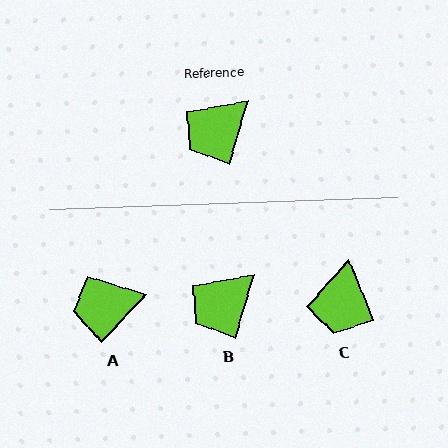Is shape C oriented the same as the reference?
No, it is off by about 39 degrees.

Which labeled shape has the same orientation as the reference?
B.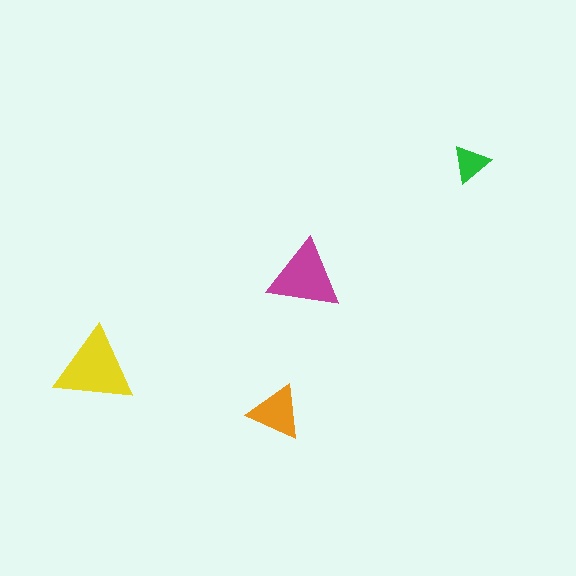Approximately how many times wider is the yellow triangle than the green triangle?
About 2 times wider.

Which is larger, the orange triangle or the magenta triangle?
The magenta one.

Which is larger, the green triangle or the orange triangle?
The orange one.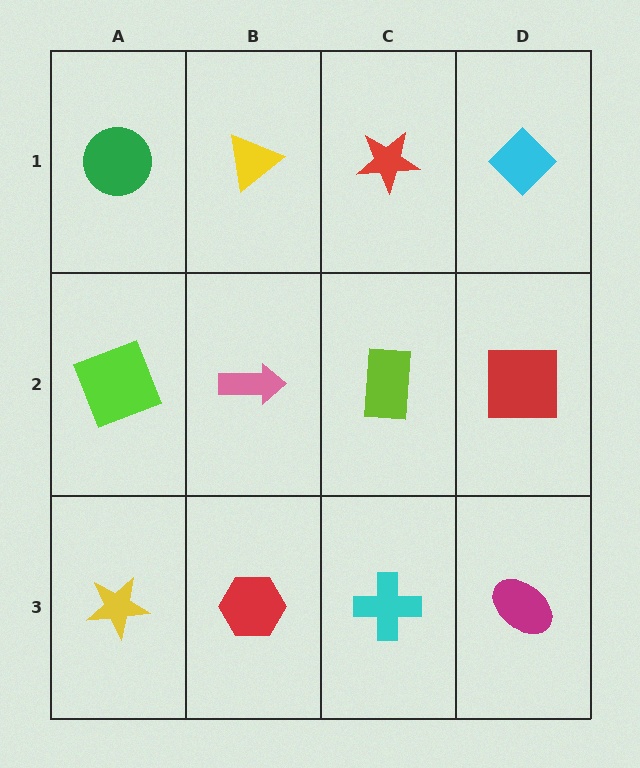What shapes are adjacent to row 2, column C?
A red star (row 1, column C), a cyan cross (row 3, column C), a pink arrow (row 2, column B), a red square (row 2, column D).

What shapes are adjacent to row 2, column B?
A yellow triangle (row 1, column B), a red hexagon (row 3, column B), a lime square (row 2, column A), a lime rectangle (row 2, column C).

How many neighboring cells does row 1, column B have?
3.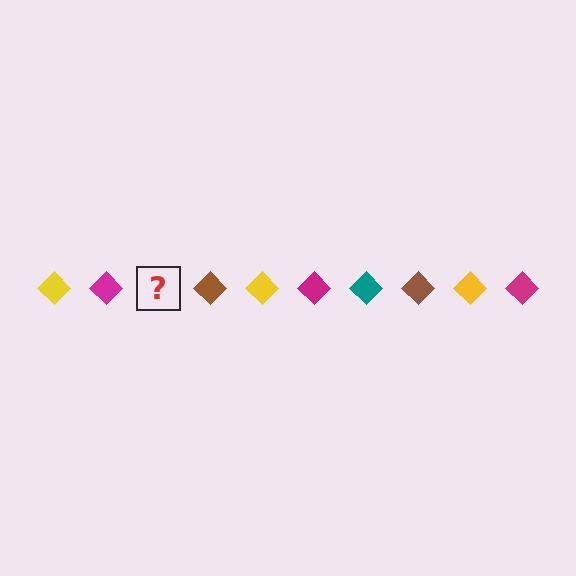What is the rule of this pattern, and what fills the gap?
The rule is that the pattern cycles through yellow, magenta, teal, brown diamonds. The gap should be filled with a teal diamond.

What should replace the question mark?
The question mark should be replaced with a teal diamond.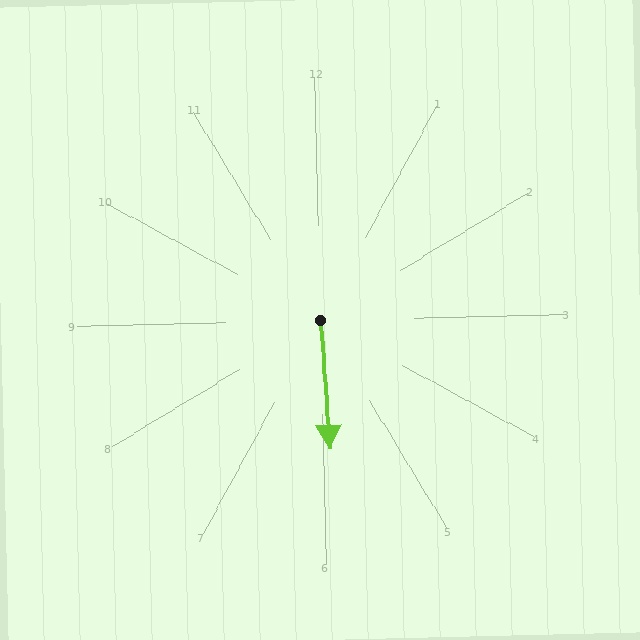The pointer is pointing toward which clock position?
Roughly 6 o'clock.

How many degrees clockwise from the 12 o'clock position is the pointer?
Approximately 177 degrees.